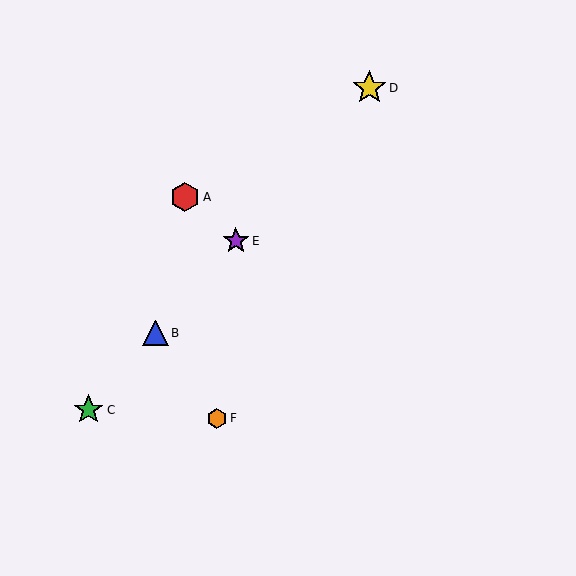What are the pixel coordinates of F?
Object F is at (217, 418).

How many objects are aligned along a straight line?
4 objects (B, C, D, E) are aligned along a straight line.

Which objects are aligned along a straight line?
Objects B, C, D, E are aligned along a straight line.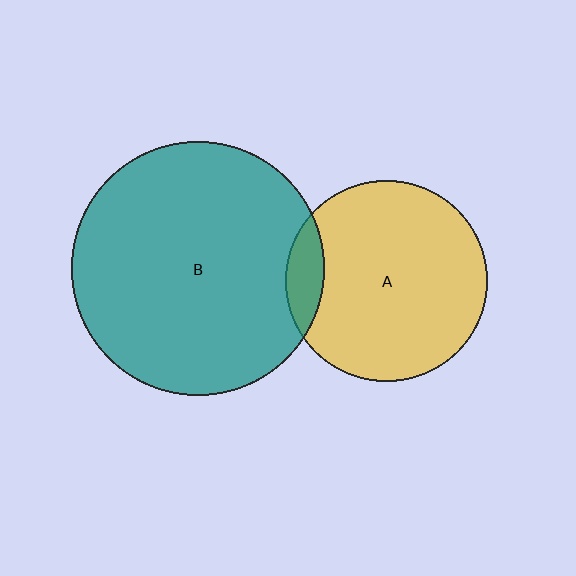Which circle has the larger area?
Circle B (teal).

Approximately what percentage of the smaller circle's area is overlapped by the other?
Approximately 10%.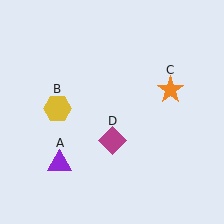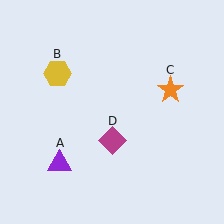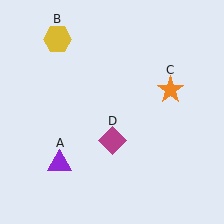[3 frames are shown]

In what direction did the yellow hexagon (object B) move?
The yellow hexagon (object B) moved up.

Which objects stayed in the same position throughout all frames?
Purple triangle (object A) and orange star (object C) and magenta diamond (object D) remained stationary.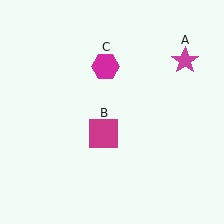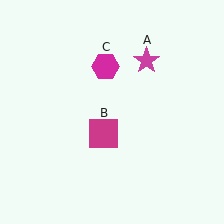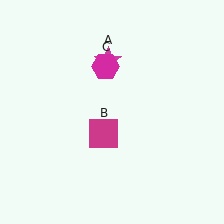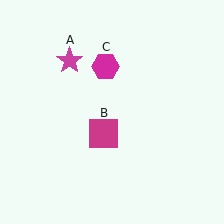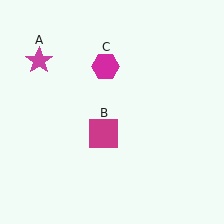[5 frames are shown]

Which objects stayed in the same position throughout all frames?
Magenta square (object B) and magenta hexagon (object C) remained stationary.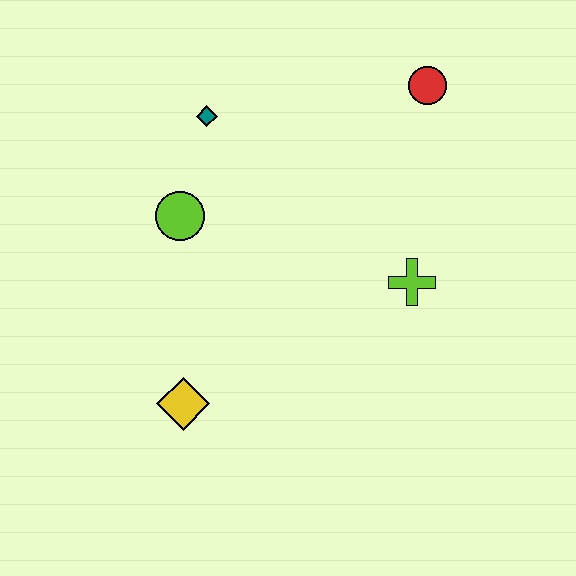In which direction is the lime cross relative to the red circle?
The lime cross is below the red circle.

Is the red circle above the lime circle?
Yes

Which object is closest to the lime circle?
The teal diamond is closest to the lime circle.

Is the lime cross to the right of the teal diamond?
Yes